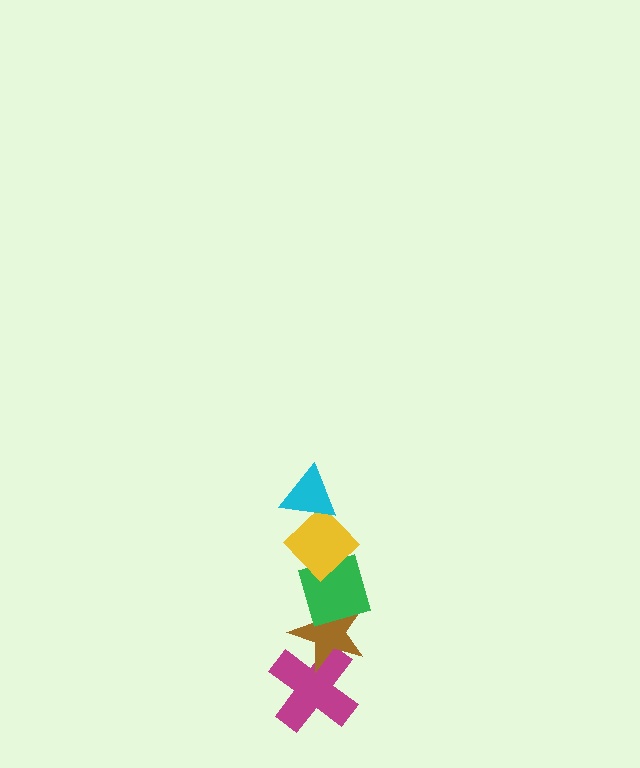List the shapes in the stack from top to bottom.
From top to bottom: the cyan triangle, the yellow diamond, the green diamond, the brown star, the magenta cross.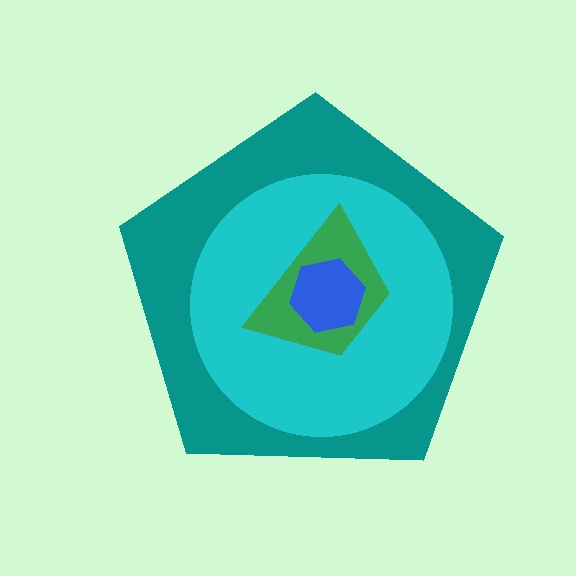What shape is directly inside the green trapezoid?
The blue hexagon.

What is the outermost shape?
The teal pentagon.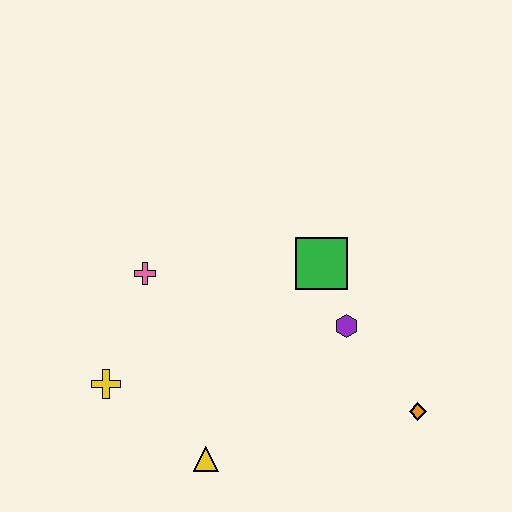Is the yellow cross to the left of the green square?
Yes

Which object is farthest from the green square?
The yellow cross is farthest from the green square.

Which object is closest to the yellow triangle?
The yellow cross is closest to the yellow triangle.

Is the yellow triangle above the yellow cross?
No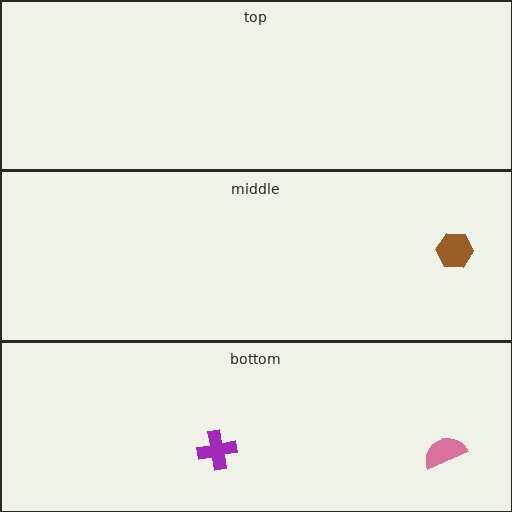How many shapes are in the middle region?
1.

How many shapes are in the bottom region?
2.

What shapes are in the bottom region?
The purple cross, the pink semicircle.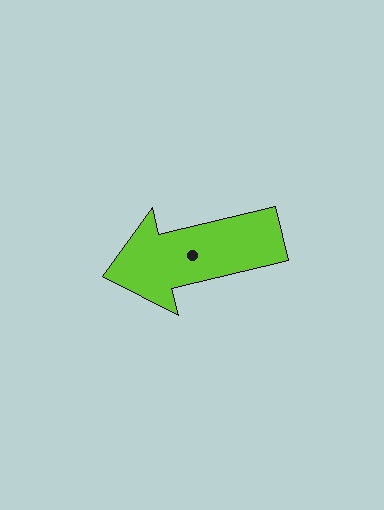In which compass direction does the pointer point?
West.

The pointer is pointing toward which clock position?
Roughly 9 o'clock.